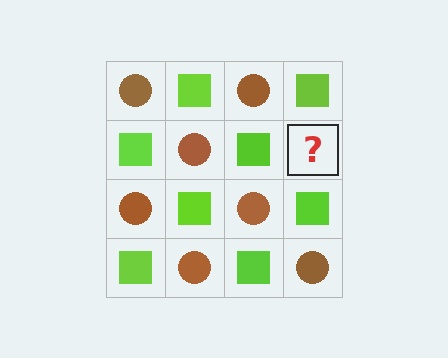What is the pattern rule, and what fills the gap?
The rule is that it alternates brown circle and lime square in a checkerboard pattern. The gap should be filled with a brown circle.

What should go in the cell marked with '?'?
The missing cell should contain a brown circle.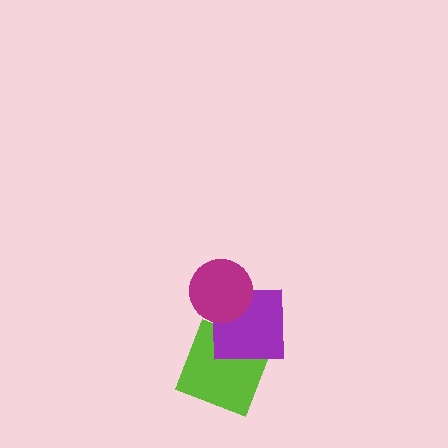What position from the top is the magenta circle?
The magenta circle is 1st from the top.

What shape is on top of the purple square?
The magenta circle is on top of the purple square.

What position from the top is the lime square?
The lime square is 3rd from the top.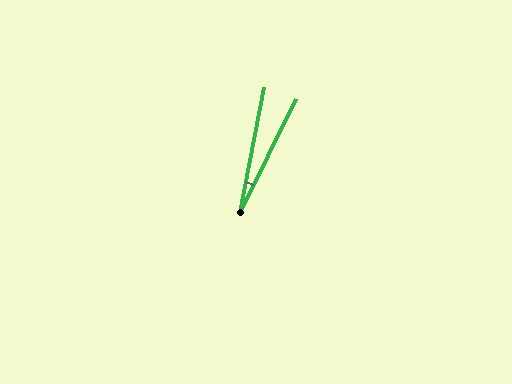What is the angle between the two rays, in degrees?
Approximately 15 degrees.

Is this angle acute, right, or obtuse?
It is acute.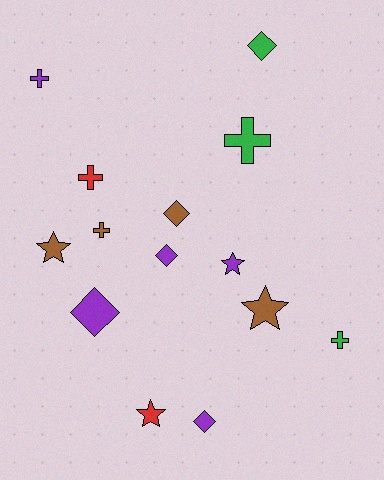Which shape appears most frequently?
Diamond, with 5 objects.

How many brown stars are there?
There are 2 brown stars.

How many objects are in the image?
There are 14 objects.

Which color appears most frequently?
Purple, with 5 objects.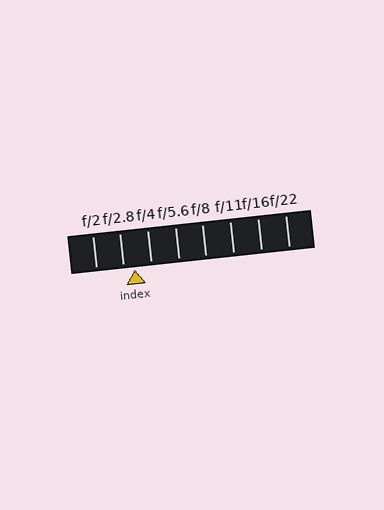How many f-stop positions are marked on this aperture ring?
There are 8 f-stop positions marked.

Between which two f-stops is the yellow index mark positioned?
The index mark is between f/2.8 and f/4.